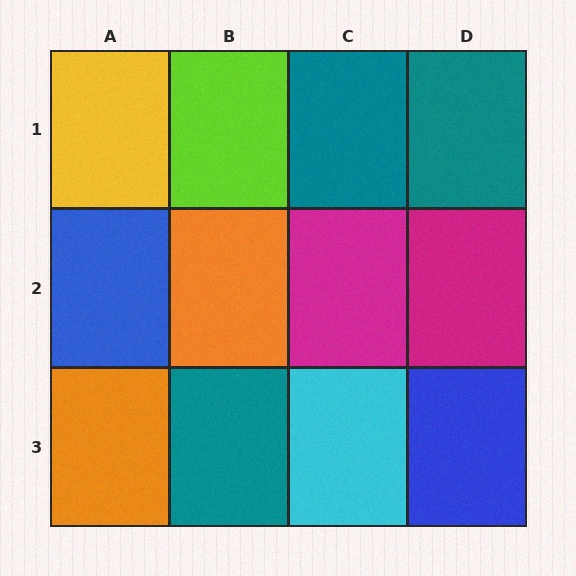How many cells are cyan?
1 cell is cyan.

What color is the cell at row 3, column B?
Teal.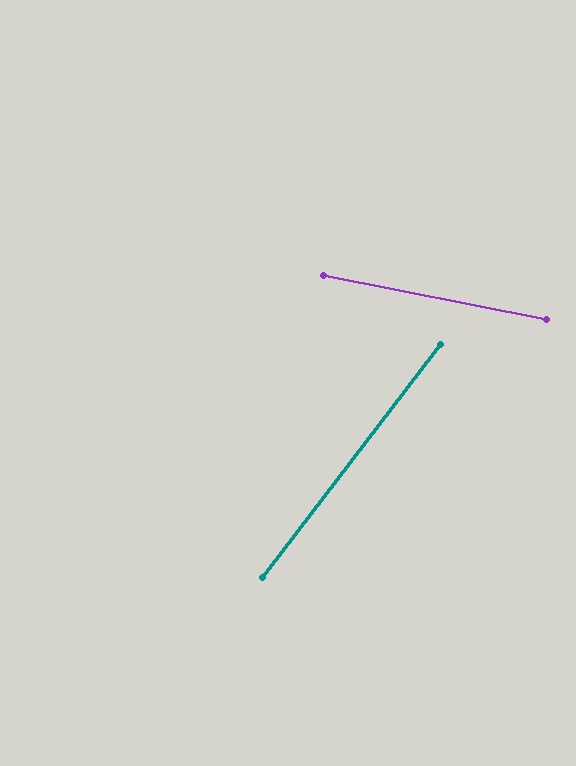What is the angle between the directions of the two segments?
Approximately 64 degrees.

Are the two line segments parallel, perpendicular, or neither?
Neither parallel nor perpendicular — they differ by about 64°.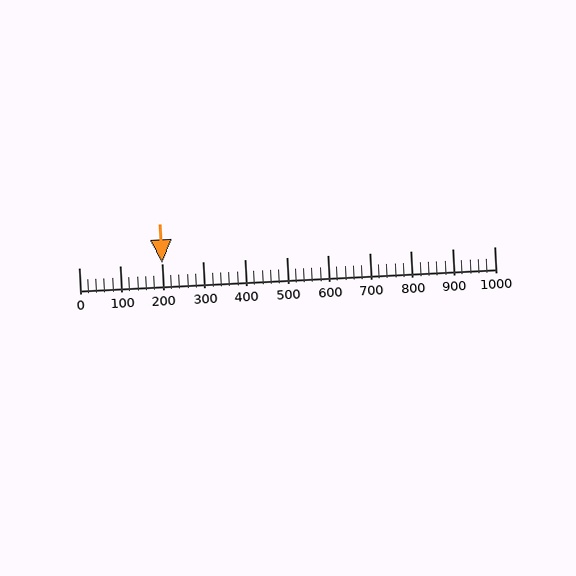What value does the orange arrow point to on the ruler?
The orange arrow points to approximately 202.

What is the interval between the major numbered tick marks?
The major tick marks are spaced 100 units apart.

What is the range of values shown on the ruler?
The ruler shows values from 0 to 1000.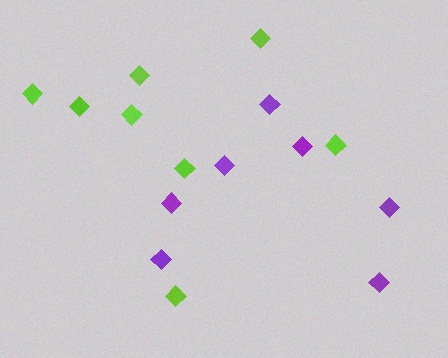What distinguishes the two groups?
There are 2 groups: one group of purple diamonds (7) and one group of lime diamonds (8).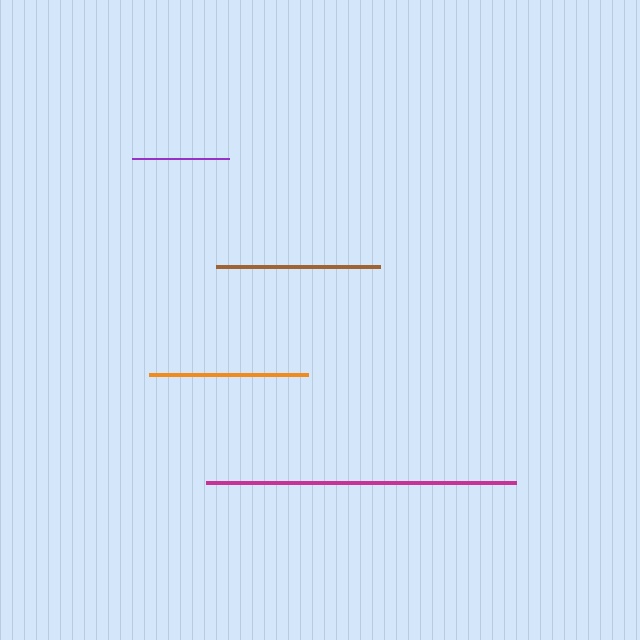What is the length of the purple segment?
The purple segment is approximately 97 pixels long.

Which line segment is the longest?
The magenta line is the longest at approximately 310 pixels.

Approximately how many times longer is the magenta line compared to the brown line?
The magenta line is approximately 1.9 times the length of the brown line.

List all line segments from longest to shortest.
From longest to shortest: magenta, brown, orange, purple.